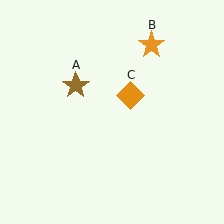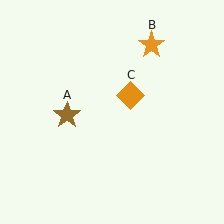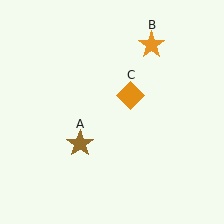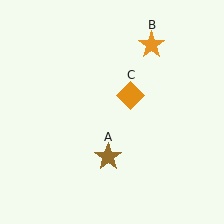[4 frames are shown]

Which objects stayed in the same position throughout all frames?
Orange star (object B) and orange diamond (object C) remained stationary.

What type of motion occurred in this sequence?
The brown star (object A) rotated counterclockwise around the center of the scene.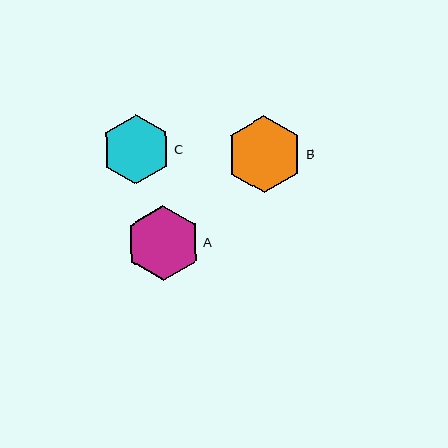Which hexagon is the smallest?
Hexagon C is the smallest with a size of approximately 69 pixels.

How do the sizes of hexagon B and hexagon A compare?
Hexagon B and hexagon A are approximately the same size.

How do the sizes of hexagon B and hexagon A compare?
Hexagon B and hexagon A are approximately the same size.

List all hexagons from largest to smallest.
From largest to smallest: B, A, C.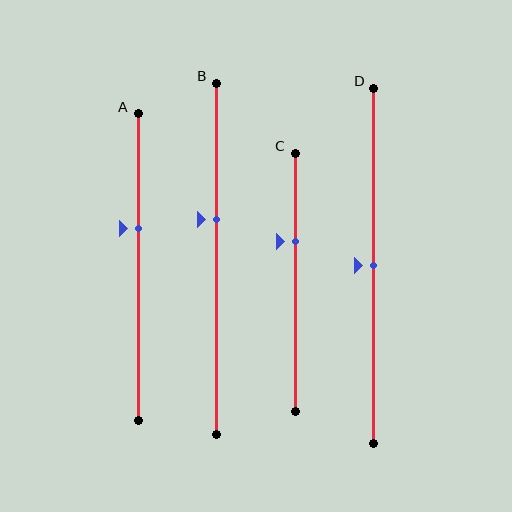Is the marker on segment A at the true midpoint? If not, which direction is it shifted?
No, the marker on segment A is shifted upward by about 13% of the segment length.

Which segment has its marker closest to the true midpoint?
Segment D has its marker closest to the true midpoint.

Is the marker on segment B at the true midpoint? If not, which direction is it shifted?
No, the marker on segment B is shifted upward by about 11% of the segment length.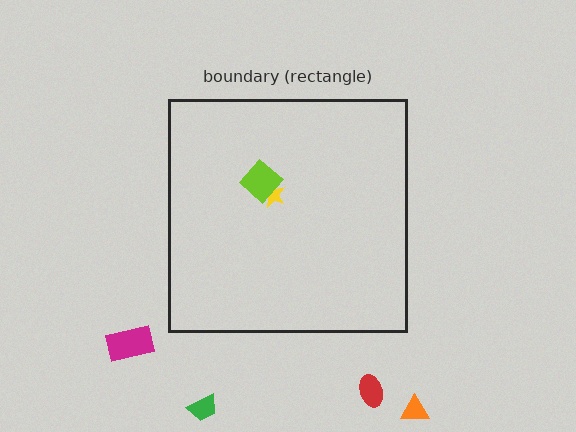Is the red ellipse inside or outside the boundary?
Outside.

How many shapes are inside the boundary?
2 inside, 4 outside.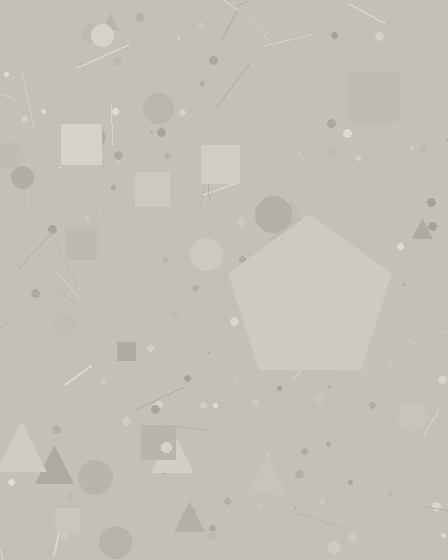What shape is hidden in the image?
A pentagon is hidden in the image.